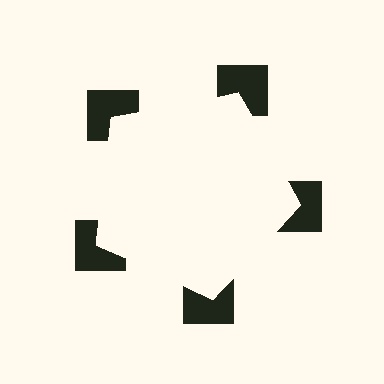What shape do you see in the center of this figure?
An illusory pentagon — its edges are inferred from the aligned wedge cuts in the notched squares, not physically drawn.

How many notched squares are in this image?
There are 5 — one at each vertex of the illusory pentagon.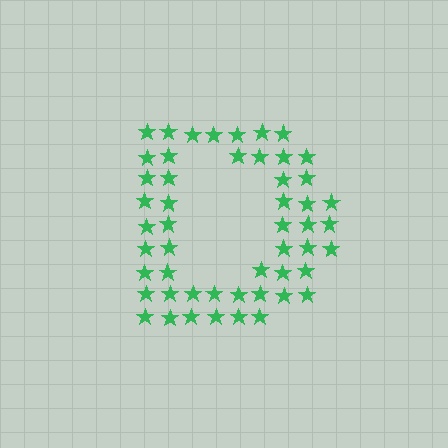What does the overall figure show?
The overall figure shows the letter D.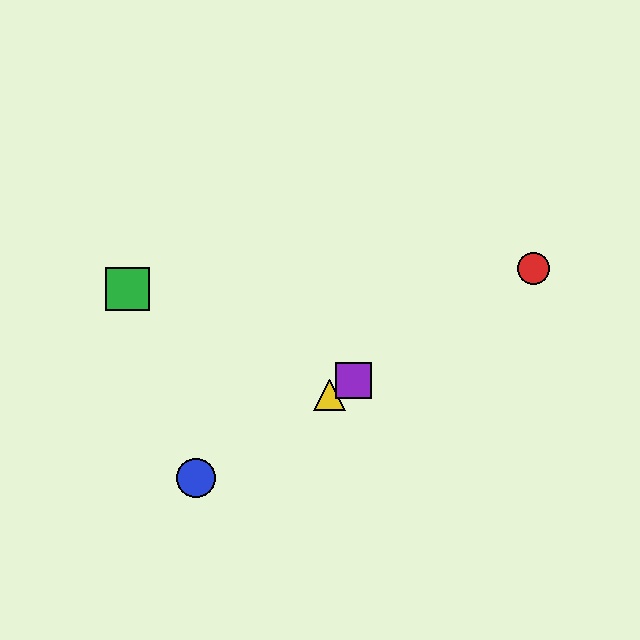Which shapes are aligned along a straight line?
The red circle, the blue circle, the yellow triangle, the purple square are aligned along a straight line.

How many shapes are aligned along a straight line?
4 shapes (the red circle, the blue circle, the yellow triangle, the purple square) are aligned along a straight line.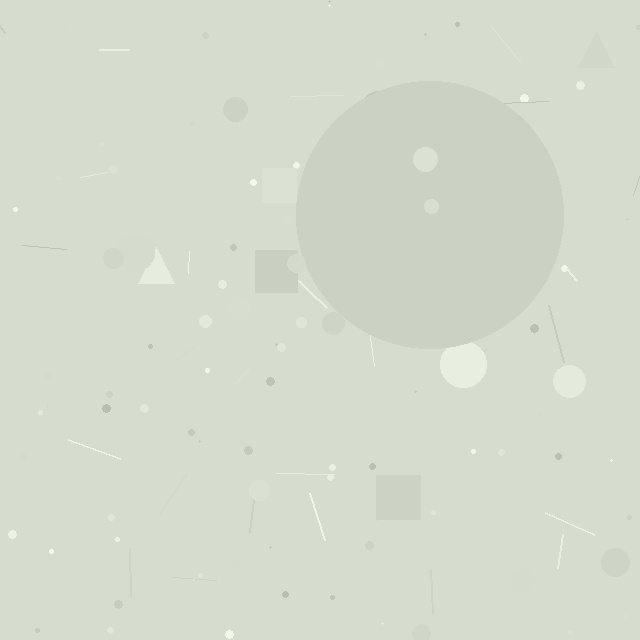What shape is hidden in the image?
A circle is hidden in the image.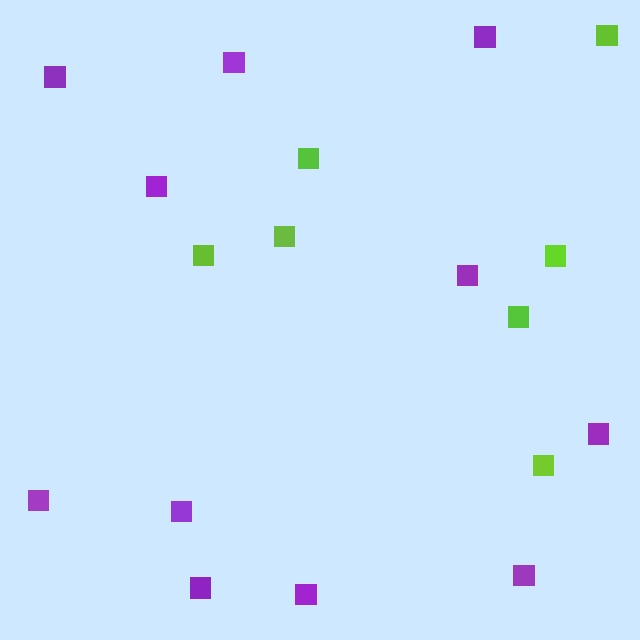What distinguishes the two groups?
There are 2 groups: one group of purple squares (11) and one group of lime squares (7).